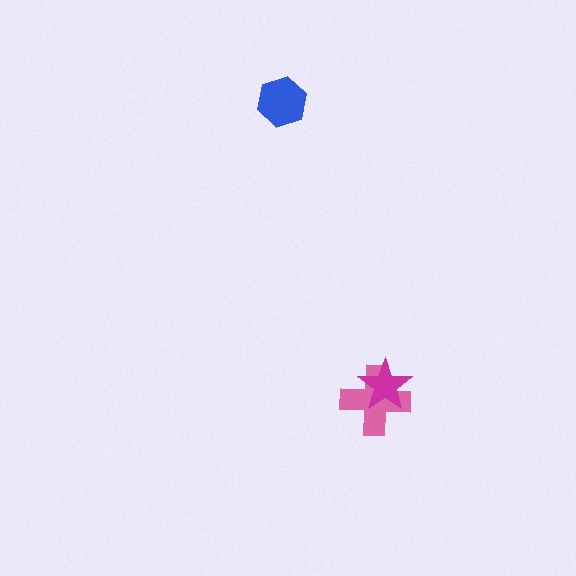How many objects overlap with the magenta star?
1 object overlaps with the magenta star.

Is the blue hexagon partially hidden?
No, no other shape covers it.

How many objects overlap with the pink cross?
1 object overlaps with the pink cross.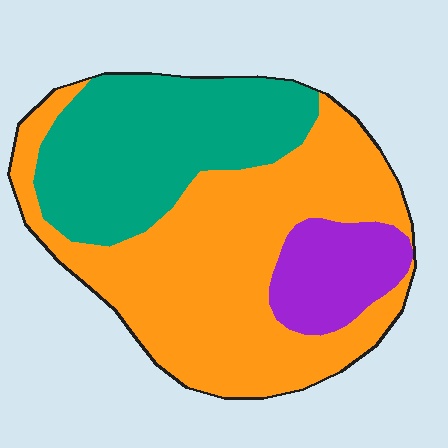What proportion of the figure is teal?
Teal covers about 35% of the figure.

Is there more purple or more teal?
Teal.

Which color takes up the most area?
Orange, at roughly 55%.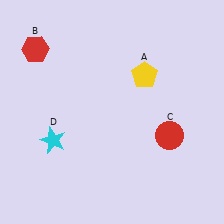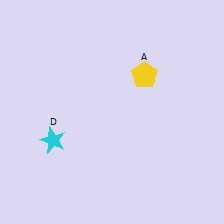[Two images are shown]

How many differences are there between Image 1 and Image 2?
There are 2 differences between the two images.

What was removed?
The red hexagon (B), the red circle (C) were removed in Image 2.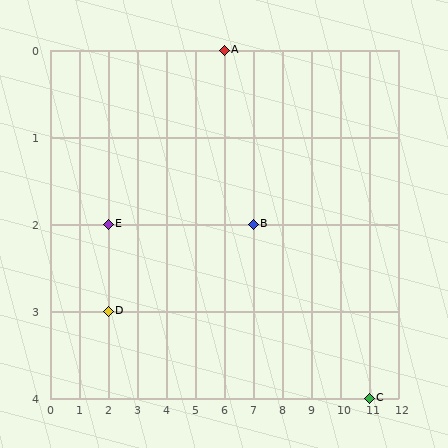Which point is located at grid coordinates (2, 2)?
Point E is at (2, 2).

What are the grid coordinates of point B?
Point B is at grid coordinates (7, 2).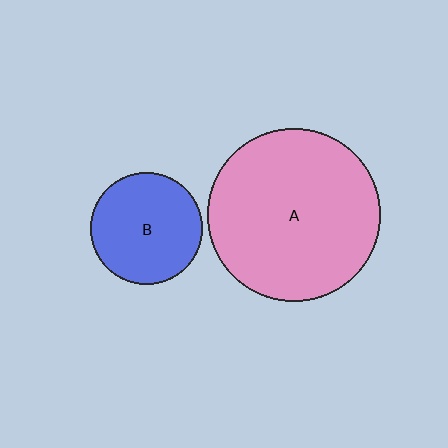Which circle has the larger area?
Circle A (pink).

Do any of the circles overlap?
No, none of the circles overlap.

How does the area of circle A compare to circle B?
Approximately 2.4 times.